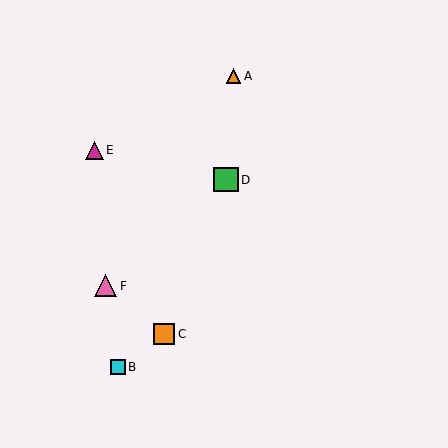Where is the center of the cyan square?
The center of the cyan square is at (118, 367).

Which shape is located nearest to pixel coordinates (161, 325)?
The orange square (labeled C) at (164, 334) is nearest to that location.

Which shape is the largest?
The green square (labeled D) is the largest.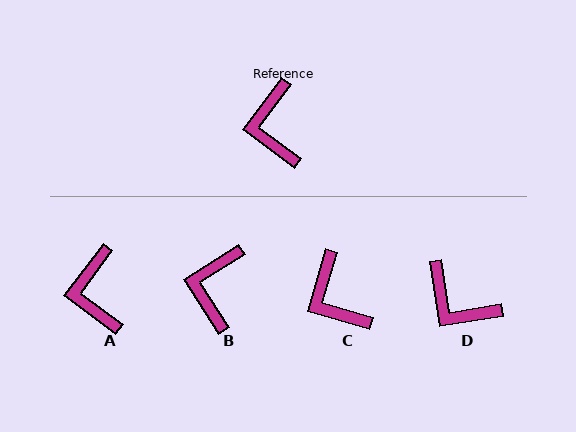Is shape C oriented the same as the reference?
No, it is off by about 21 degrees.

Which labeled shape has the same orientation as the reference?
A.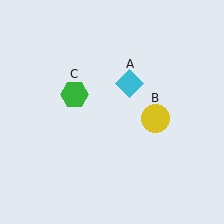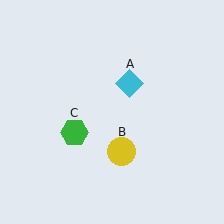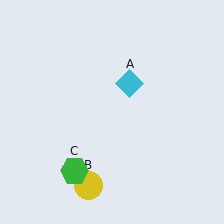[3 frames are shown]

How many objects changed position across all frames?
2 objects changed position: yellow circle (object B), green hexagon (object C).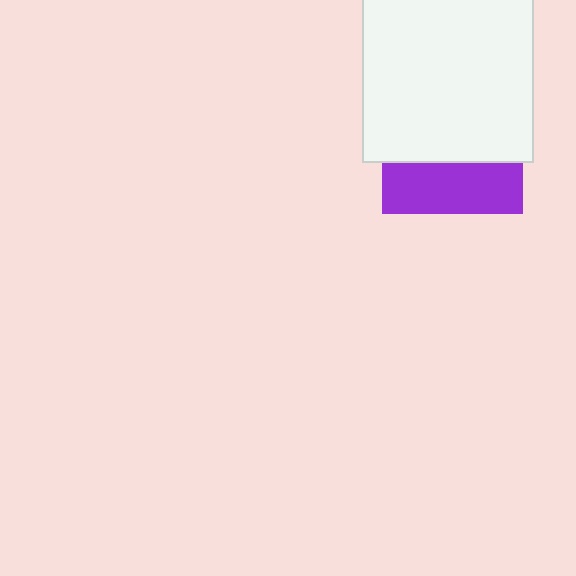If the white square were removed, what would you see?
You would see the complete purple square.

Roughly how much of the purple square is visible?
A small part of it is visible (roughly 36%).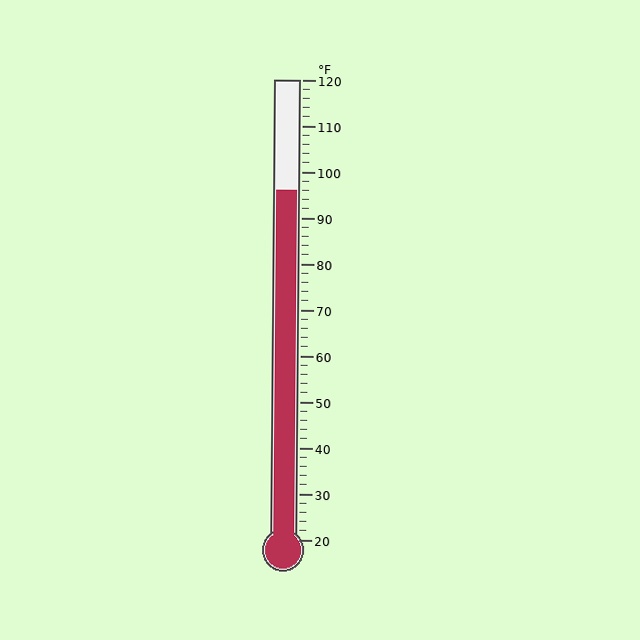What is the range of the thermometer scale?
The thermometer scale ranges from 20°F to 120°F.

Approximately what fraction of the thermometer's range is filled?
The thermometer is filled to approximately 75% of its range.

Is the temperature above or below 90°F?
The temperature is above 90°F.